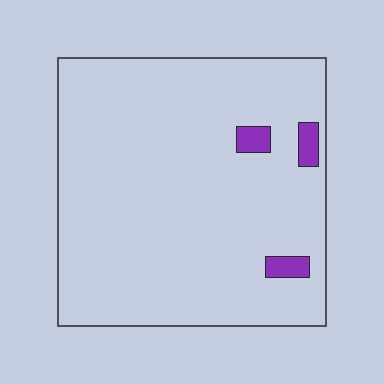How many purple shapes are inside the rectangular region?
3.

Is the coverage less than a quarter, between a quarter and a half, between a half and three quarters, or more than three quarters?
Less than a quarter.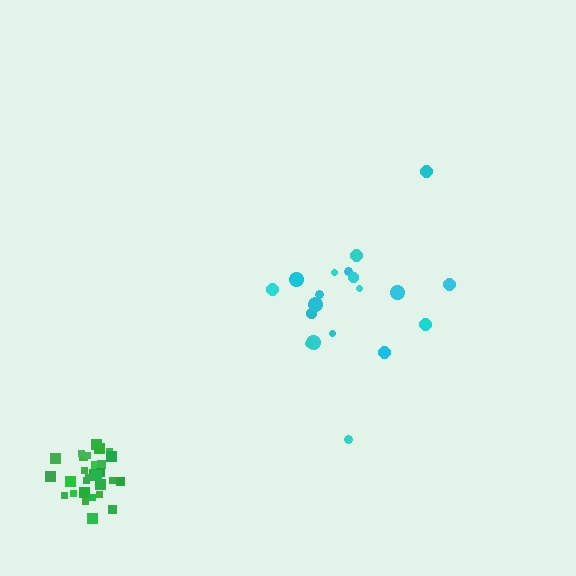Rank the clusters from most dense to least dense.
green, cyan.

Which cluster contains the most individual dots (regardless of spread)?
Green (29).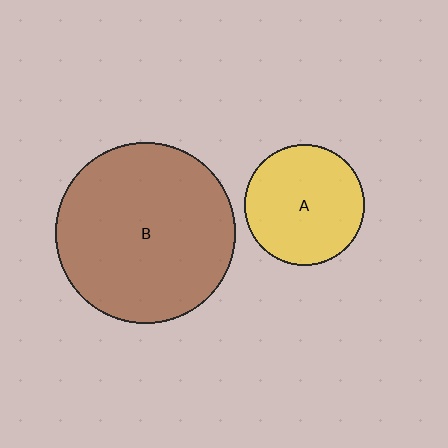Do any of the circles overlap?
No, none of the circles overlap.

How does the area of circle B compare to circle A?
Approximately 2.2 times.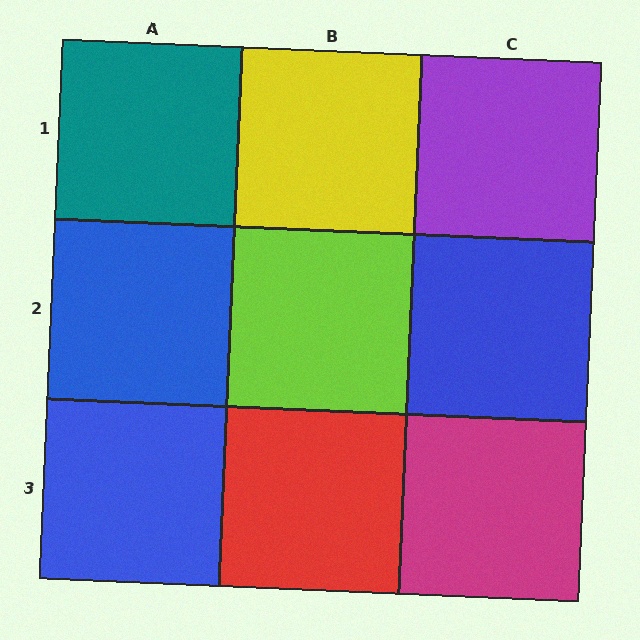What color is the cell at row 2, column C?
Blue.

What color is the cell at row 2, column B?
Lime.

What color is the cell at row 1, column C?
Purple.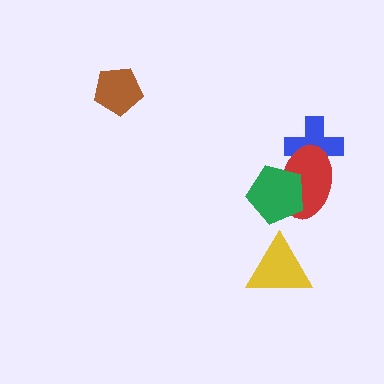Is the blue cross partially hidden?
Yes, it is partially covered by another shape.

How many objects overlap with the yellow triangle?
0 objects overlap with the yellow triangle.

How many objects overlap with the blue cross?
1 object overlaps with the blue cross.